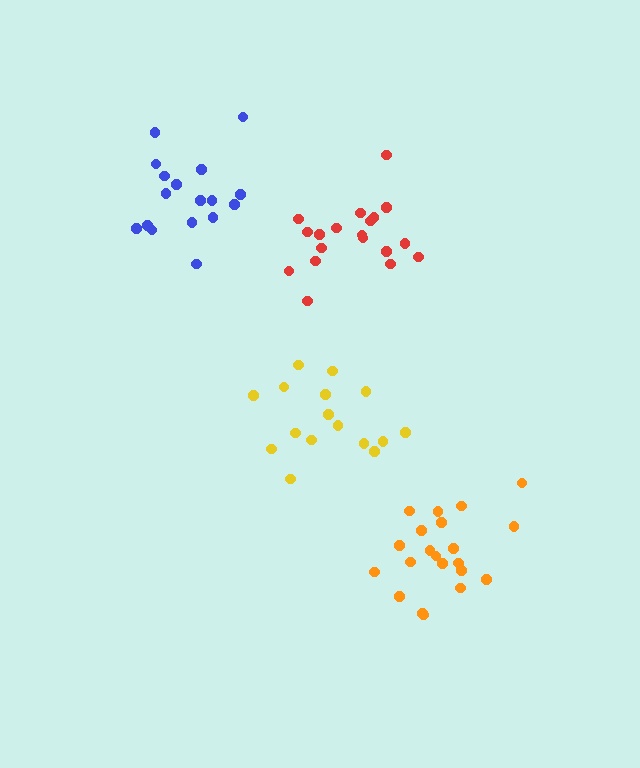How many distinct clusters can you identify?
There are 4 distinct clusters.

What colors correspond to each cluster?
The clusters are colored: red, yellow, orange, blue.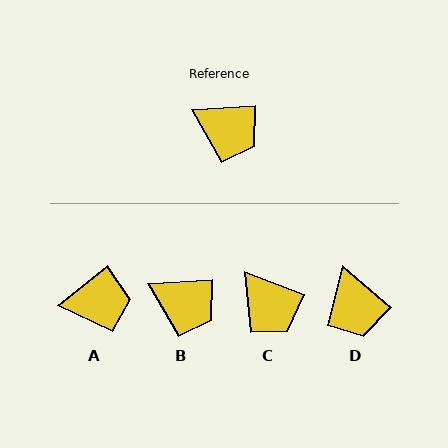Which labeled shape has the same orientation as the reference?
B.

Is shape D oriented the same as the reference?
No, it is off by about 43 degrees.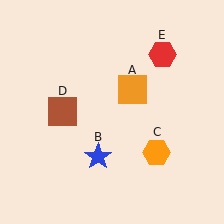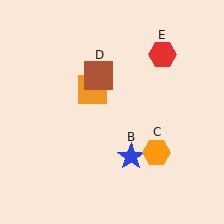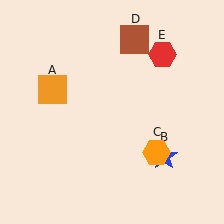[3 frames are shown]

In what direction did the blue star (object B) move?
The blue star (object B) moved right.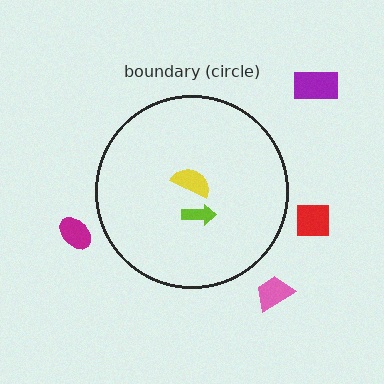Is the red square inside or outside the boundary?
Outside.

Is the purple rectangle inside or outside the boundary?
Outside.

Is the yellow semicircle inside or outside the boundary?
Inside.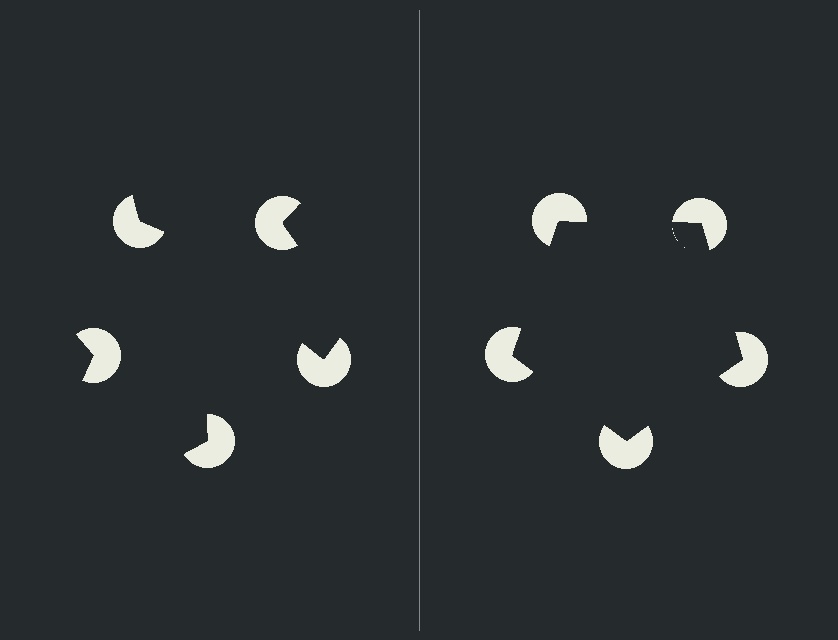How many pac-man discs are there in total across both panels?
10 — 5 on each side.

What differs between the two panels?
The pac-man discs are positioned identically on both sides; only the wedge orientations differ. On the right they align to a pentagon; on the left they are misaligned.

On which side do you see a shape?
An illusory pentagon appears on the right side. On the left side the wedge cuts are rotated, so no coherent shape forms.